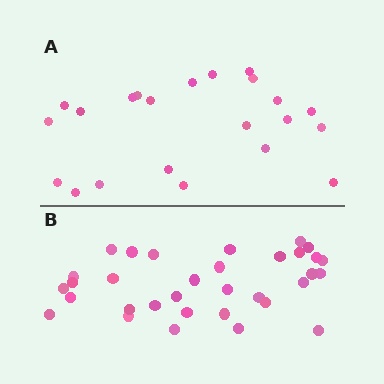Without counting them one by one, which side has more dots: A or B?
Region B (the bottom region) has more dots.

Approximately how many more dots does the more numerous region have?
Region B has roughly 12 or so more dots than region A.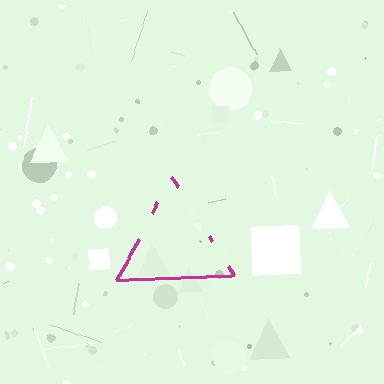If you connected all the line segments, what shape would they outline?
They would outline a triangle.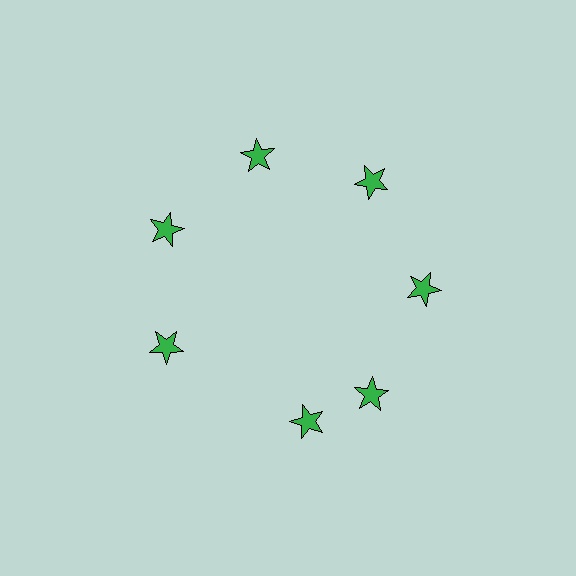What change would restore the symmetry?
The symmetry would be restored by rotating it back into even spacing with its neighbors so that all 7 stars sit at equal angles and equal distance from the center.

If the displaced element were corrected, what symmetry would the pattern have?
It would have 7-fold rotational symmetry — the pattern would map onto itself every 51 degrees.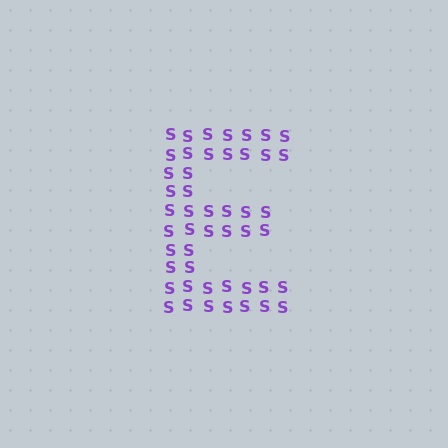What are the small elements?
The small elements are letter S's.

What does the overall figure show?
The overall figure shows the letter E.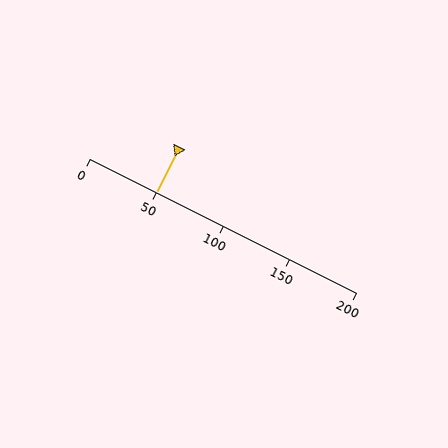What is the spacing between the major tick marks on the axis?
The major ticks are spaced 50 apart.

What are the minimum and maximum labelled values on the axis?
The axis runs from 0 to 200.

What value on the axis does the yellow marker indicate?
The marker indicates approximately 50.